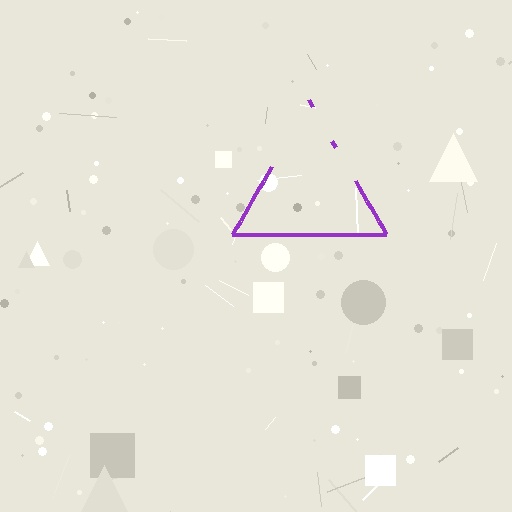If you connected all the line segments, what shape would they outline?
They would outline a triangle.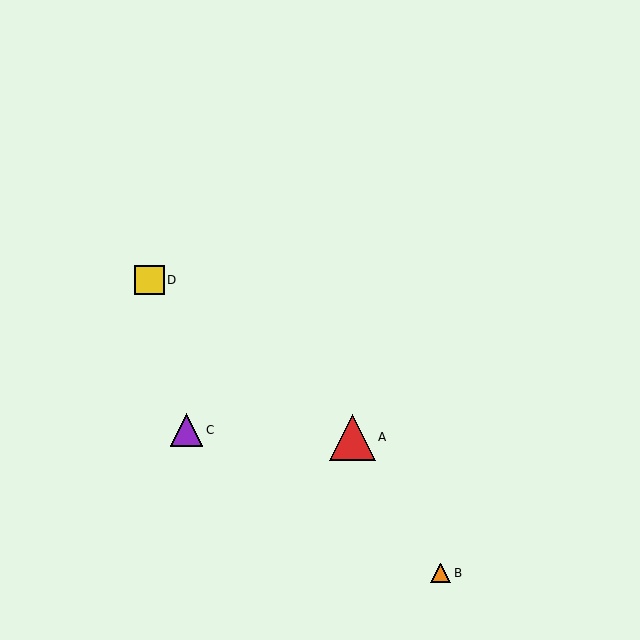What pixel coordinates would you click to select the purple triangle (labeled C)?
Click at (187, 430) to select the purple triangle C.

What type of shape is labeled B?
Shape B is an orange triangle.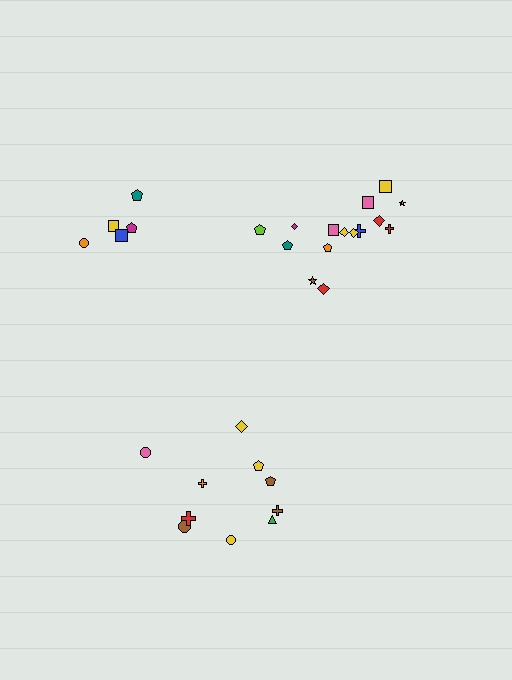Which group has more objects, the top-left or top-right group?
The top-right group.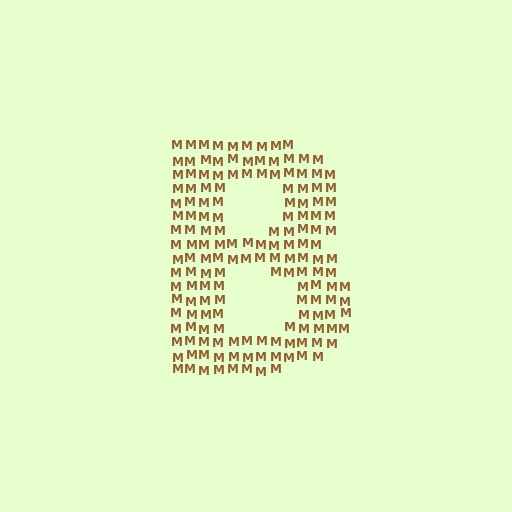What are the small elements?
The small elements are letter M's.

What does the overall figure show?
The overall figure shows the letter B.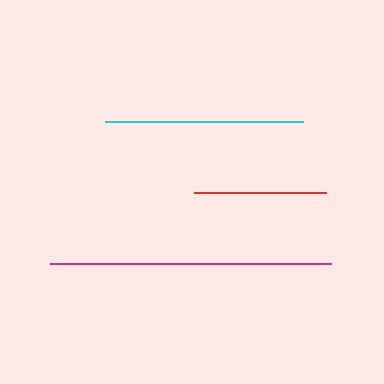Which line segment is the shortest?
The red line is the shortest at approximately 132 pixels.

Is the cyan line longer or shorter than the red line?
The cyan line is longer than the red line.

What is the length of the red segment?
The red segment is approximately 132 pixels long.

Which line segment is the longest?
The magenta line is the longest at approximately 282 pixels.